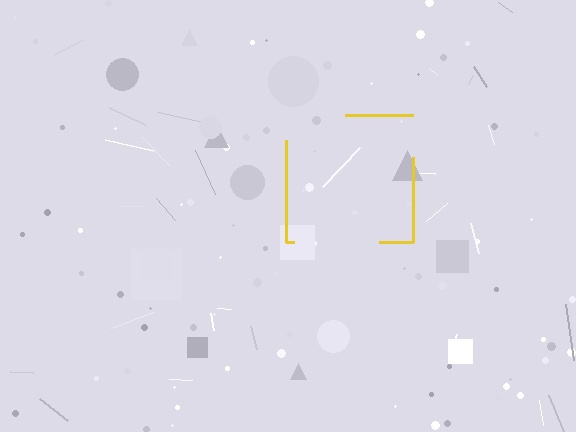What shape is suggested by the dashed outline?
The dashed outline suggests a square.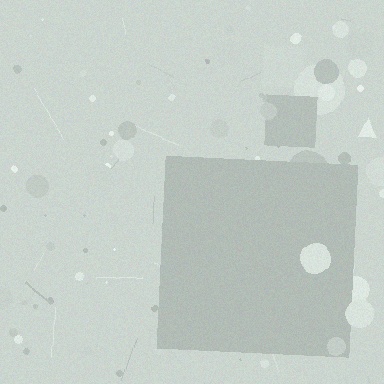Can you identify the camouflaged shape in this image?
The camouflaged shape is a square.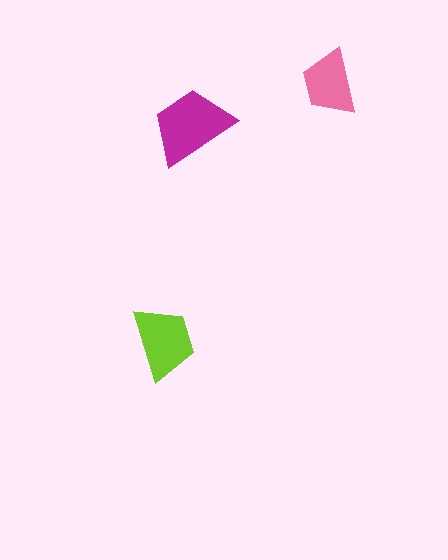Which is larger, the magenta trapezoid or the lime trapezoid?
The magenta one.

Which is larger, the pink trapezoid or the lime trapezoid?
The lime one.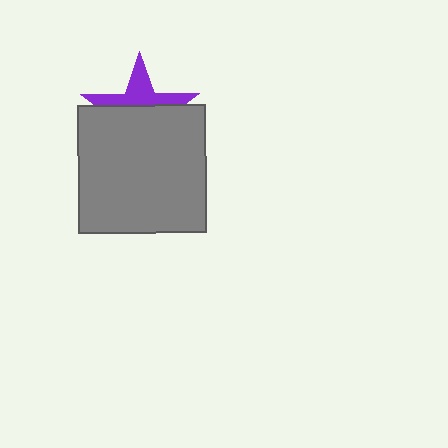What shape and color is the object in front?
The object in front is a gray rectangle.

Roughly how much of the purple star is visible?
A small part of it is visible (roughly 38%).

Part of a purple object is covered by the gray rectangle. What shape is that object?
It is a star.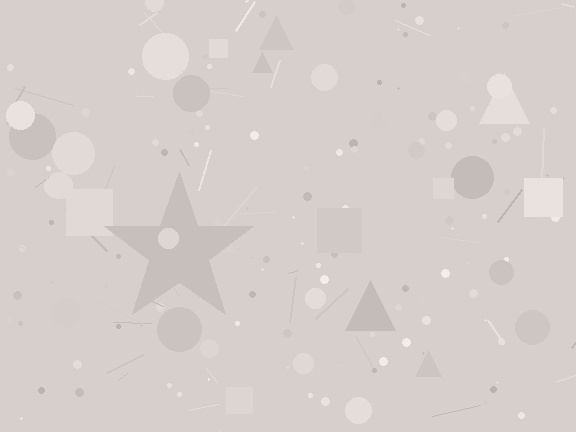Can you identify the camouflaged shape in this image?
The camouflaged shape is a star.